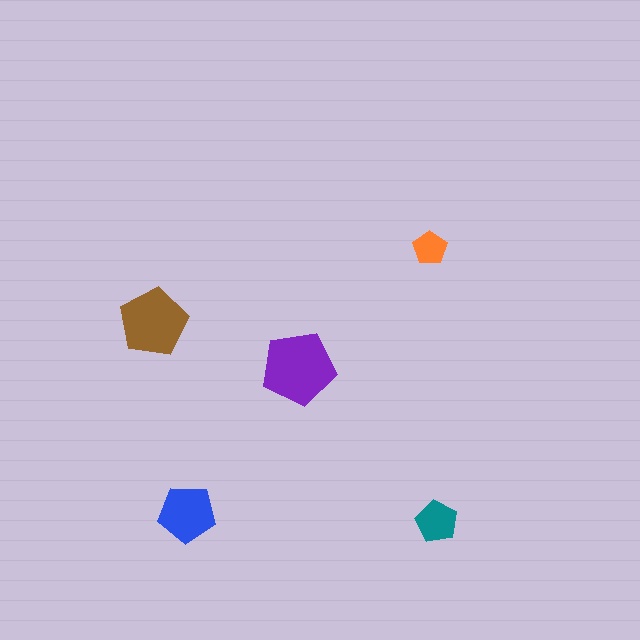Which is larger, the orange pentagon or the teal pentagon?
The teal one.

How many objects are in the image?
There are 5 objects in the image.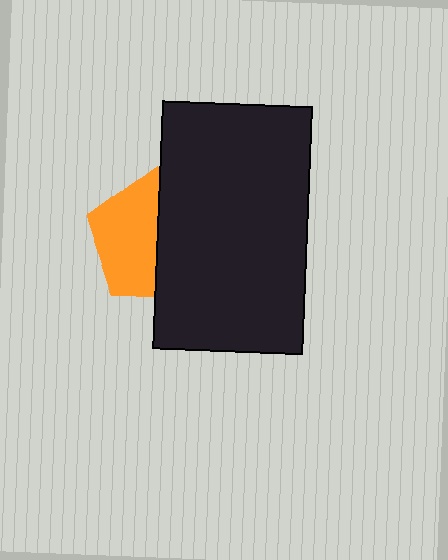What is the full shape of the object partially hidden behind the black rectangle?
The partially hidden object is an orange pentagon.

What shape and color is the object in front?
The object in front is a black rectangle.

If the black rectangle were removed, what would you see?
You would see the complete orange pentagon.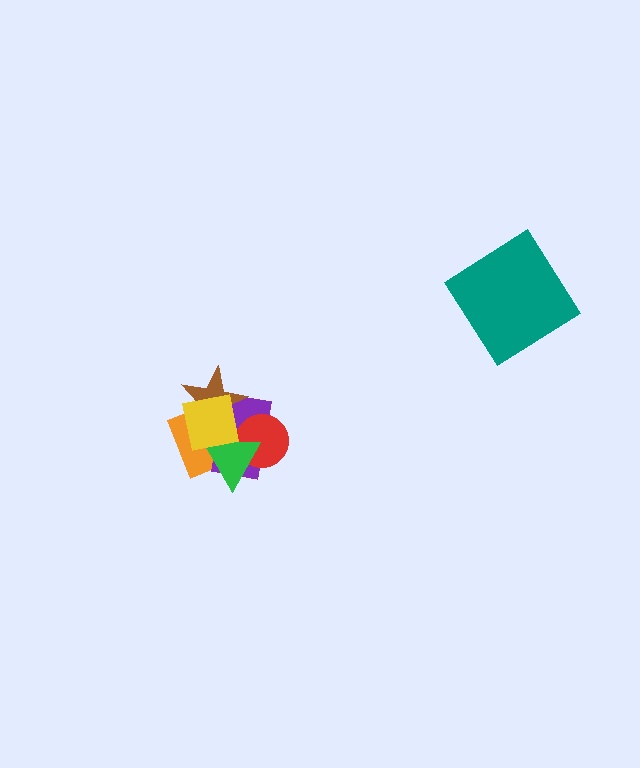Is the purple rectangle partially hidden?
Yes, it is partially covered by another shape.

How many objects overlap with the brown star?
4 objects overlap with the brown star.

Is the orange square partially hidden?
Yes, it is partially covered by another shape.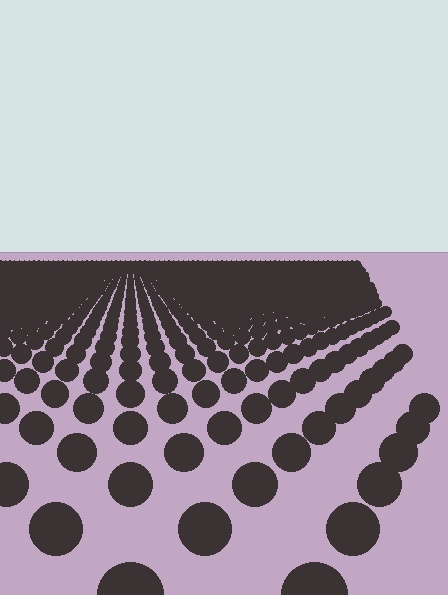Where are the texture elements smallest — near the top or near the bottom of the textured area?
Near the top.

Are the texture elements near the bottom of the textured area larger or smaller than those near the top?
Larger. Near the bottom, elements are closer to the viewer and appear at a bigger on-screen size.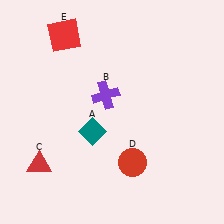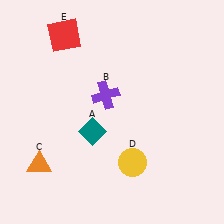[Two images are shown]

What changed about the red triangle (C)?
In Image 1, C is red. In Image 2, it changed to orange.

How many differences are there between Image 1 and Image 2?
There are 2 differences between the two images.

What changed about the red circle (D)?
In Image 1, D is red. In Image 2, it changed to yellow.